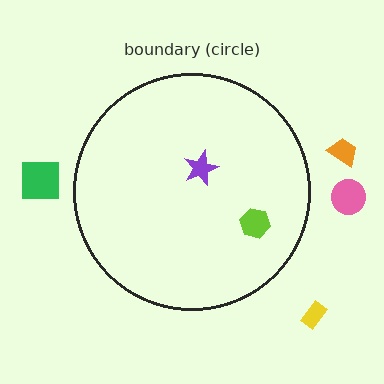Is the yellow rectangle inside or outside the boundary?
Outside.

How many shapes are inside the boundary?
2 inside, 4 outside.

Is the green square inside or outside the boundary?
Outside.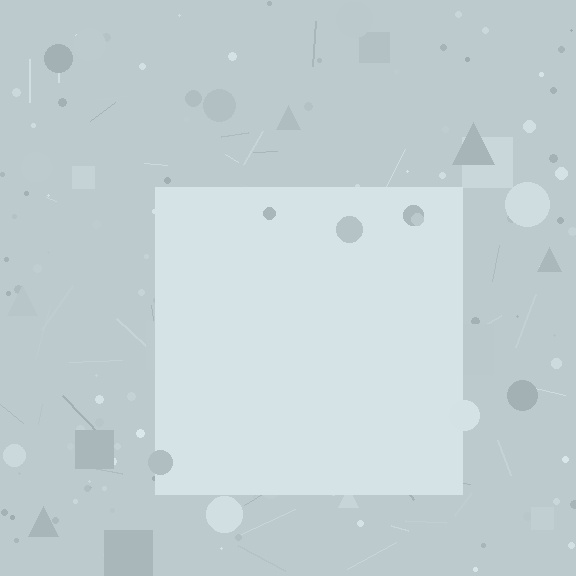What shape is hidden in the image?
A square is hidden in the image.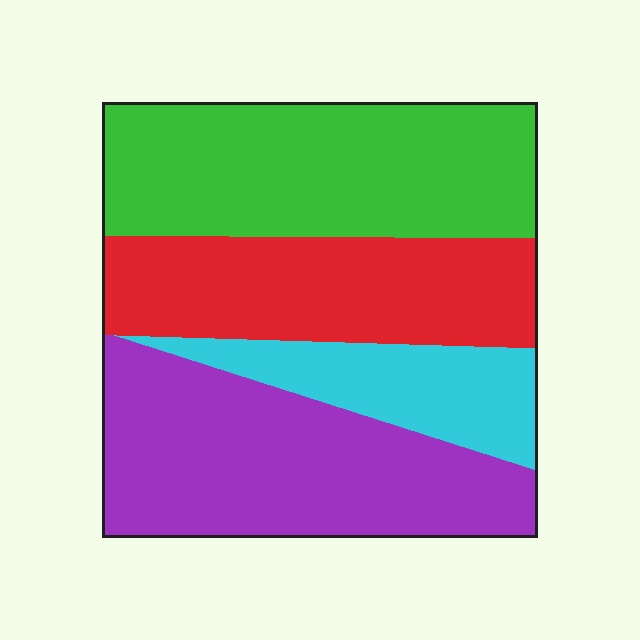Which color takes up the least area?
Cyan, at roughly 15%.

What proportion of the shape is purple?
Purple covers around 30% of the shape.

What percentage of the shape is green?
Green takes up between a quarter and a half of the shape.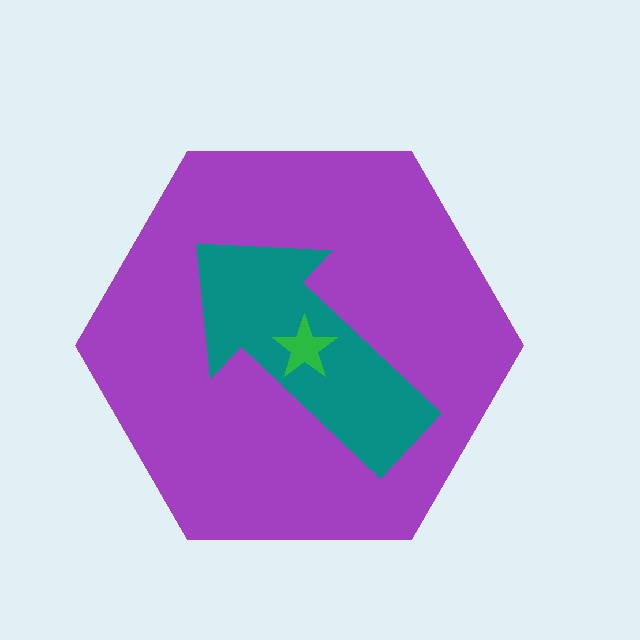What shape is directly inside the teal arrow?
The green star.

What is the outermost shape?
The purple hexagon.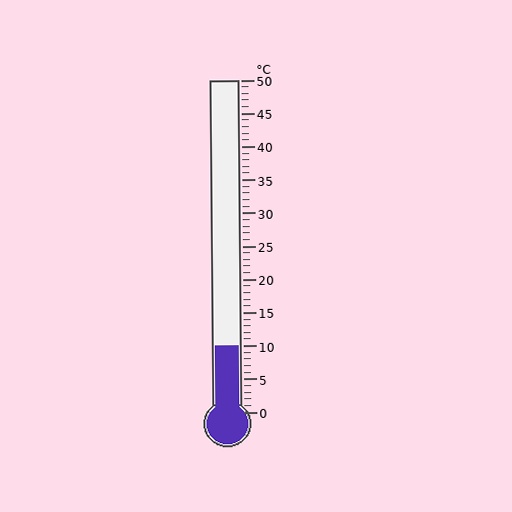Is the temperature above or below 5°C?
The temperature is above 5°C.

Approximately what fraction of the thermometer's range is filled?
The thermometer is filled to approximately 20% of its range.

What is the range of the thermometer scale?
The thermometer scale ranges from 0°C to 50°C.